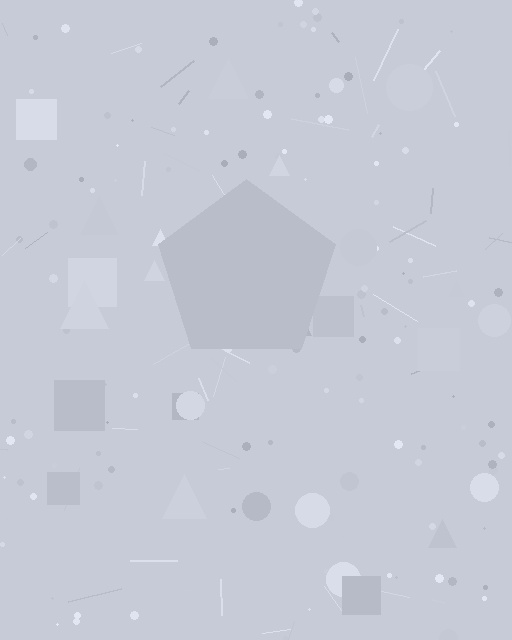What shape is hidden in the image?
A pentagon is hidden in the image.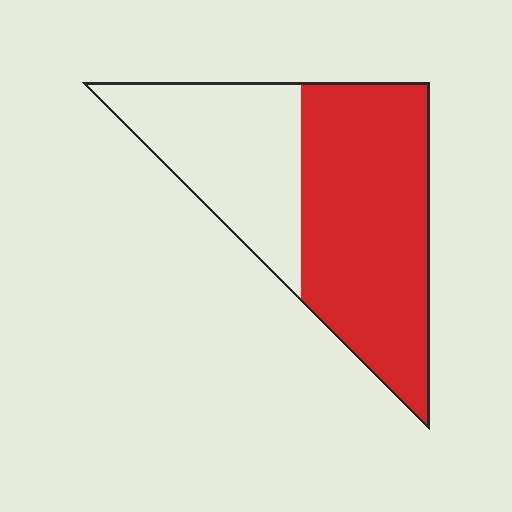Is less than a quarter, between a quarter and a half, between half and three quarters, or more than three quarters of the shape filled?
Between half and three quarters.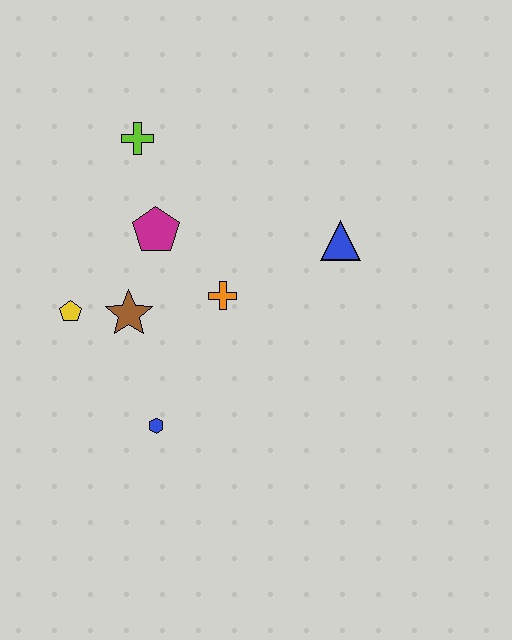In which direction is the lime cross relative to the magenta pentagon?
The lime cross is above the magenta pentagon.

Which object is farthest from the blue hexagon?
The lime cross is farthest from the blue hexagon.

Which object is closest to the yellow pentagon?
The brown star is closest to the yellow pentagon.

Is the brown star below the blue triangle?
Yes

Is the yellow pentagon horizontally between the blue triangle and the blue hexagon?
No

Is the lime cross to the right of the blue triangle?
No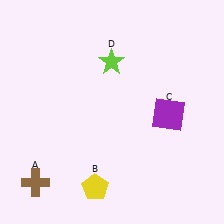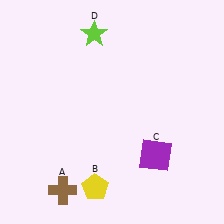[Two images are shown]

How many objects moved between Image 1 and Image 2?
3 objects moved between the two images.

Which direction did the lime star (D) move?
The lime star (D) moved up.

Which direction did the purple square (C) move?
The purple square (C) moved down.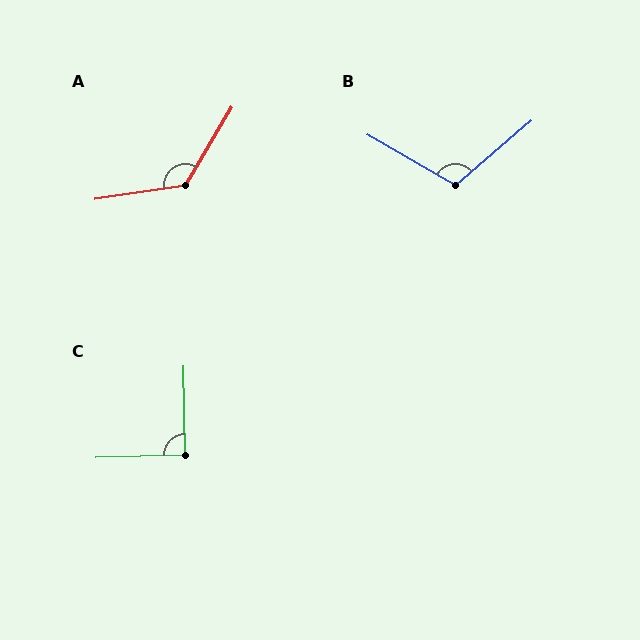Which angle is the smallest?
C, at approximately 90 degrees.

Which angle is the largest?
A, at approximately 129 degrees.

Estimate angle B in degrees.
Approximately 109 degrees.